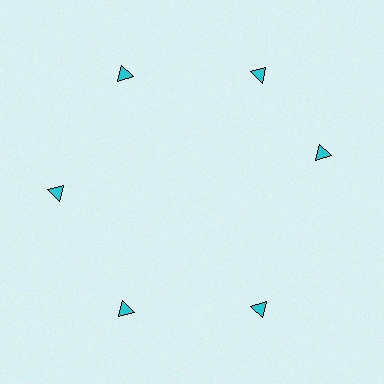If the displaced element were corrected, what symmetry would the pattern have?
It would have 6-fold rotational symmetry — the pattern would map onto itself every 60 degrees.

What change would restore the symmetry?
The symmetry would be restored by rotating it back into even spacing with its neighbors so that all 6 triangles sit at equal angles and equal distance from the center.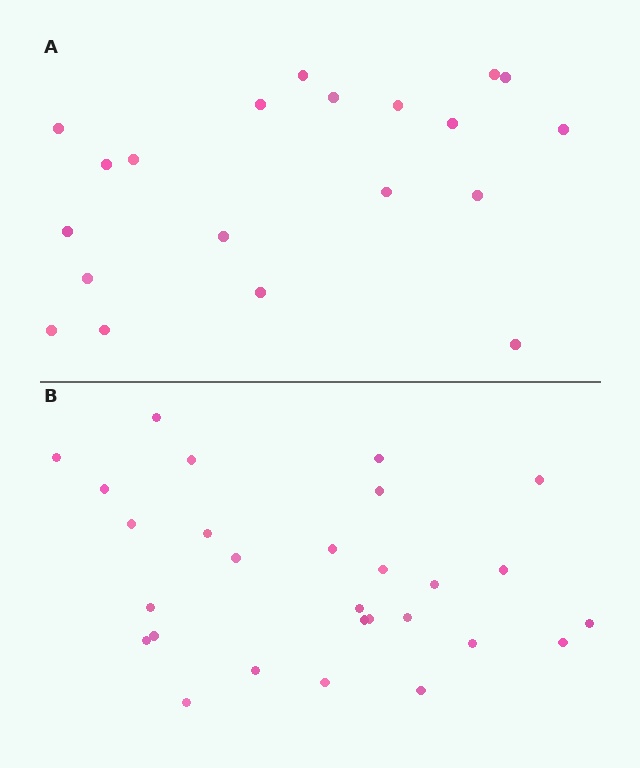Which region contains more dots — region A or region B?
Region B (the bottom region) has more dots.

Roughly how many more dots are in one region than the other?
Region B has roughly 8 or so more dots than region A.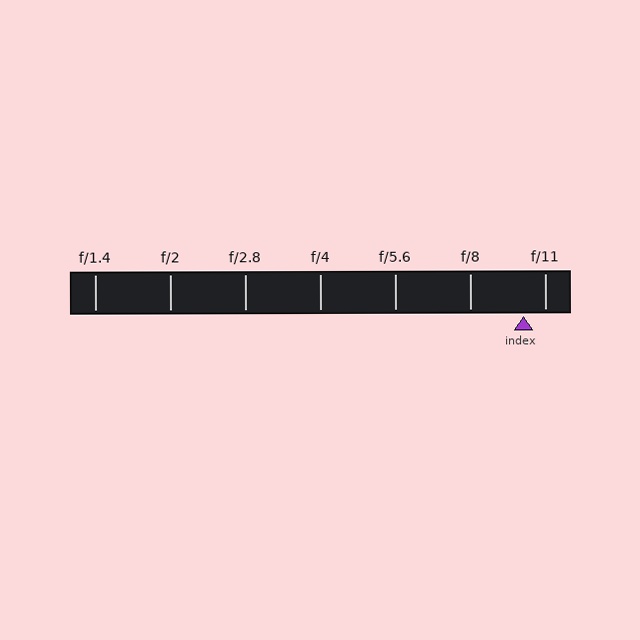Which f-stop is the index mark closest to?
The index mark is closest to f/11.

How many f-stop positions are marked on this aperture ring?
There are 7 f-stop positions marked.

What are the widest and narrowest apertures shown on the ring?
The widest aperture shown is f/1.4 and the narrowest is f/11.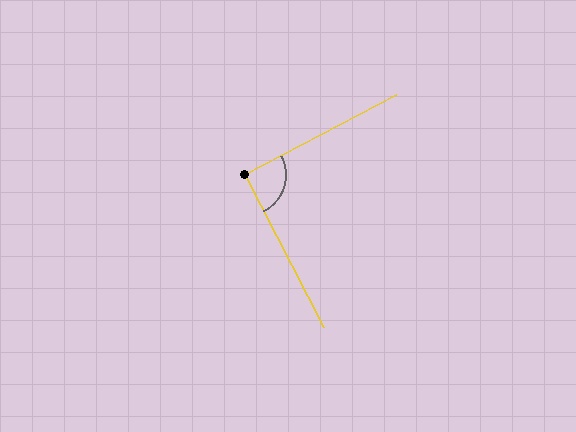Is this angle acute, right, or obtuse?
It is approximately a right angle.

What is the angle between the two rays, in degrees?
Approximately 90 degrees.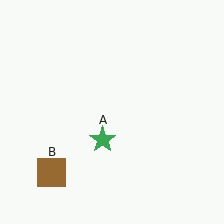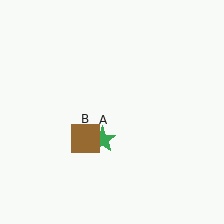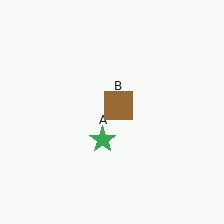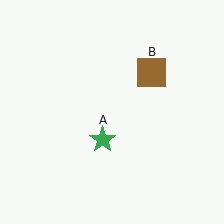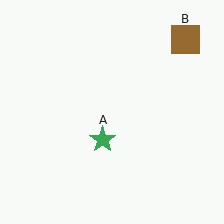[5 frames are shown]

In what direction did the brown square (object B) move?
The brown square (object B) moved up and to the right.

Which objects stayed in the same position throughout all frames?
Green star (object A) remained stationary.